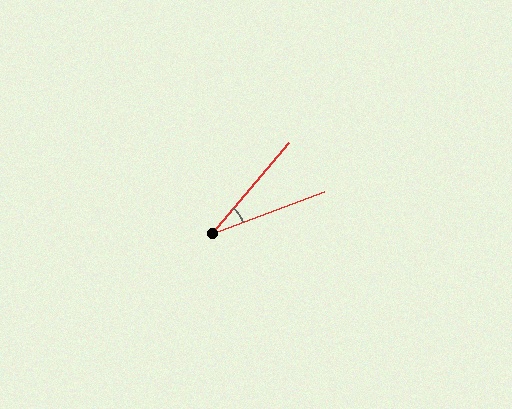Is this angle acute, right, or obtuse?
It is acute.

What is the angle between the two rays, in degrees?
Approximately 30 degrees.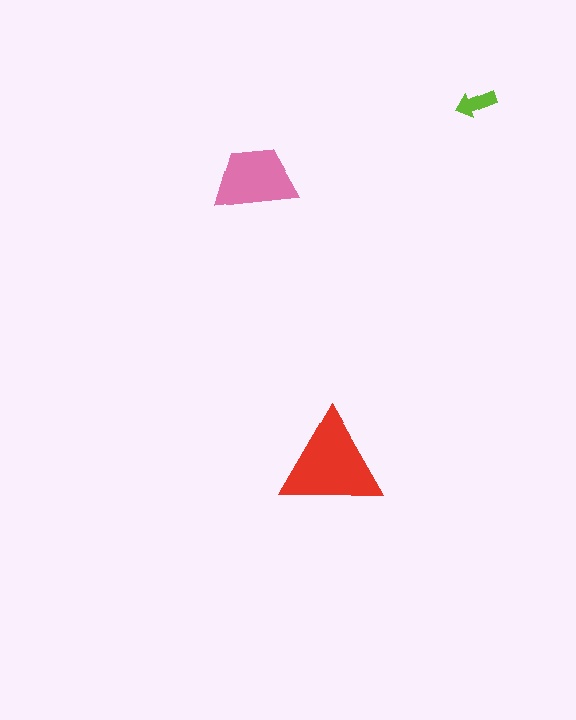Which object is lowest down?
The red triangle is bottommost.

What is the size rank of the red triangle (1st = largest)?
1st.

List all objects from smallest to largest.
The lime arrow, the pink trapezoid, the red triangle.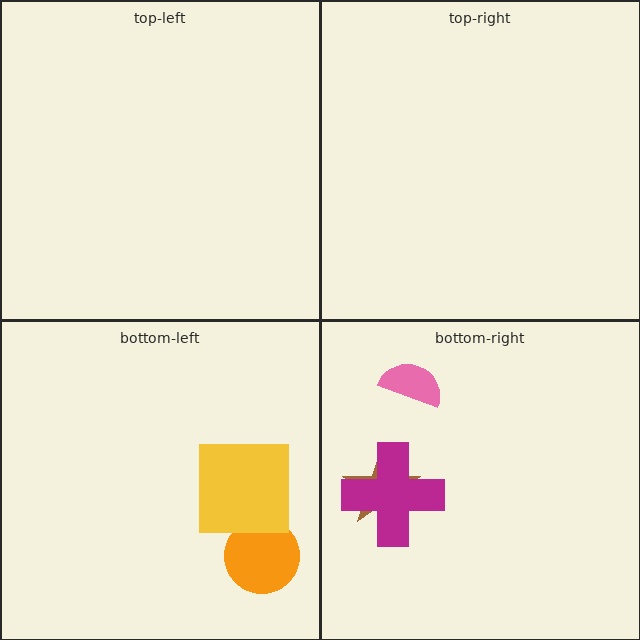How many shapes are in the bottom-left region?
2.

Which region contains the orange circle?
The bottom-left region.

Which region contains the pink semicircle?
The bottom-right region.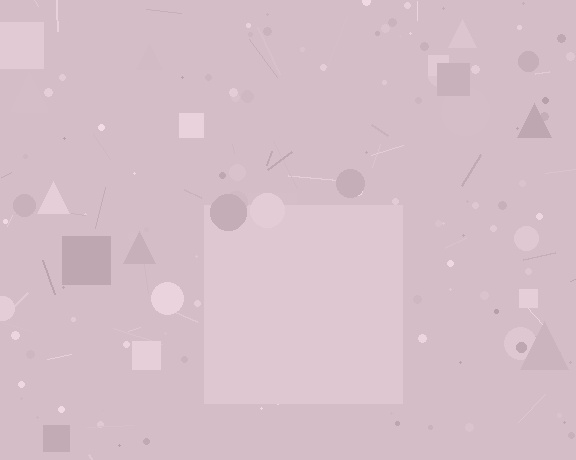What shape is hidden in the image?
A square is hidden in the image.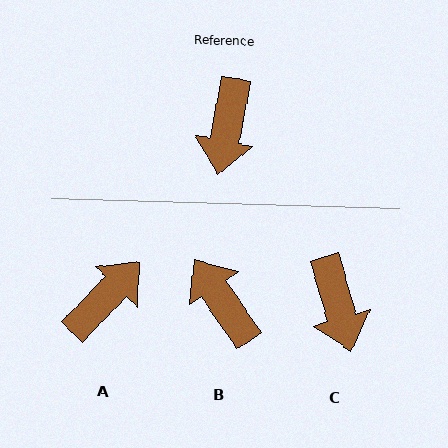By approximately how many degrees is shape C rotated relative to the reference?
Approximately 27 degrees counter-clockwise.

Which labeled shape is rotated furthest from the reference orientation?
A, about 147 degrees away.